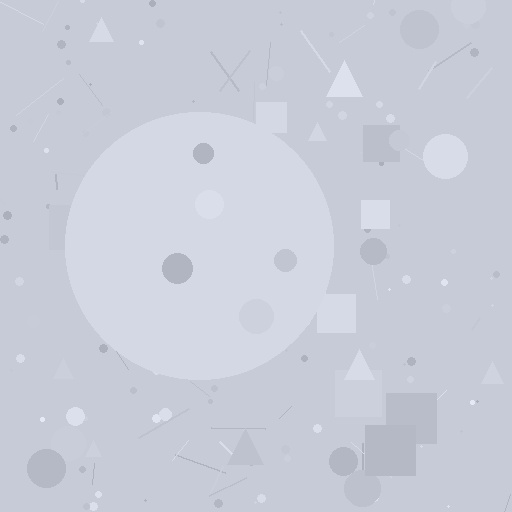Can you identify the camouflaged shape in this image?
The camouflaged shape is a circle.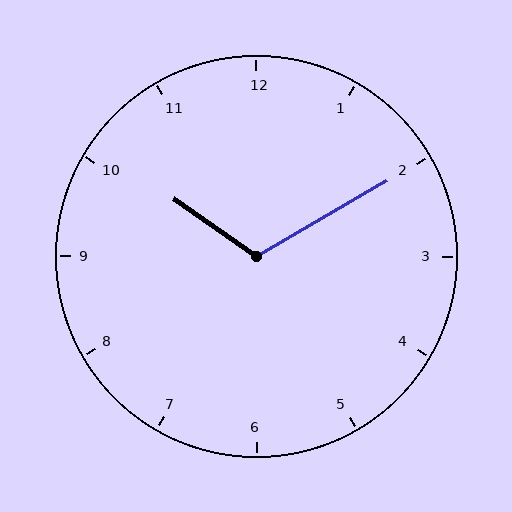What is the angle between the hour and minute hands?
Approximately 115 degrees.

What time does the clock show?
10:10.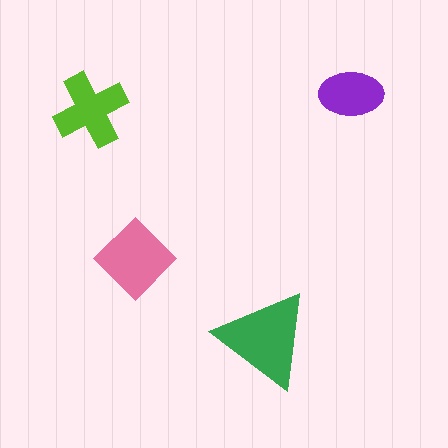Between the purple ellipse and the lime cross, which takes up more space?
The lime cross.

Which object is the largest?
The green triangle.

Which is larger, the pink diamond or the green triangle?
The green triangle.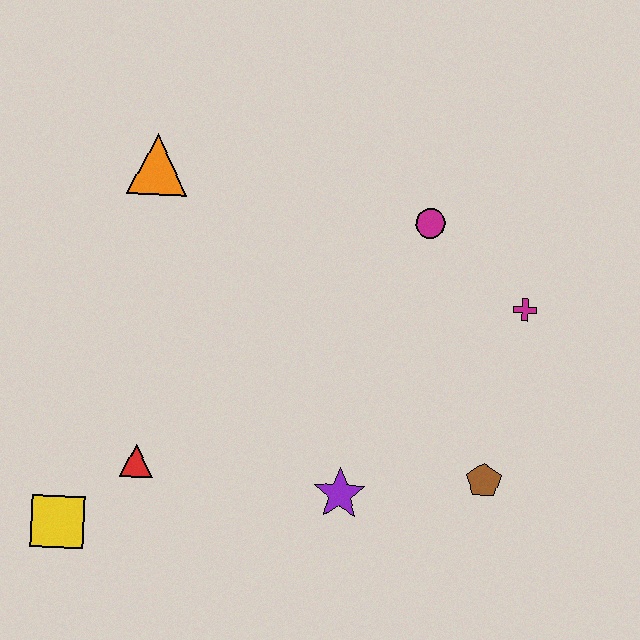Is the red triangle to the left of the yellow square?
No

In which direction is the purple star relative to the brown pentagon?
The purple star is to the left of the brown pentagon.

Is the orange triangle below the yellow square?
No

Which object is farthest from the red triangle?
The magenta cross is farthest from the red triangle.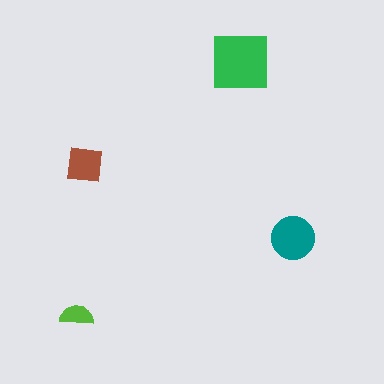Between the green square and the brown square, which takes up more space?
The green square.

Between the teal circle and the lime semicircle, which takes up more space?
The teal circle.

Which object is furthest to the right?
The teal circle is rightmost.